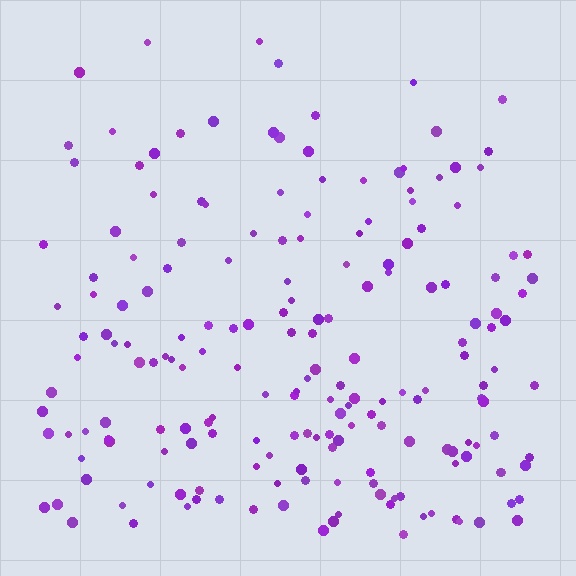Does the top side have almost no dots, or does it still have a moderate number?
Still a moderate number, just noticeably fewer than the bottom.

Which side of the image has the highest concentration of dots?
The bottom.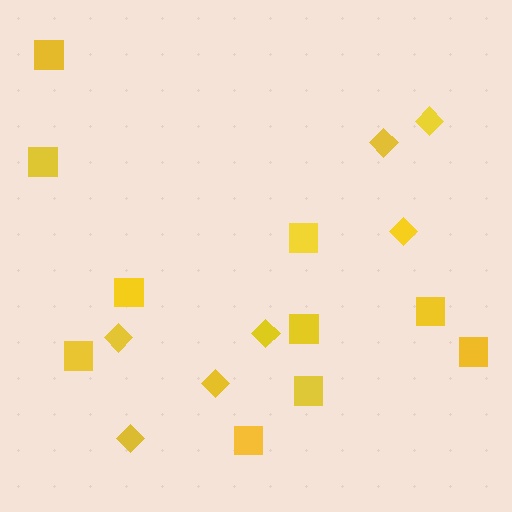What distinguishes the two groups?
There are 2 groups: one group of diamonds (7) and one group of squares (10).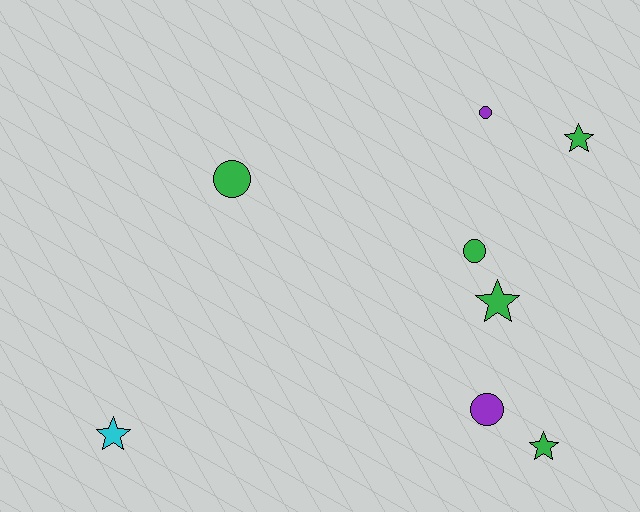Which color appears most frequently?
Green, with 5 objects.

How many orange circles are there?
There are no orange circles.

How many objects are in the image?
There are 8 objects.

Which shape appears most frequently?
Star, with 4 objects.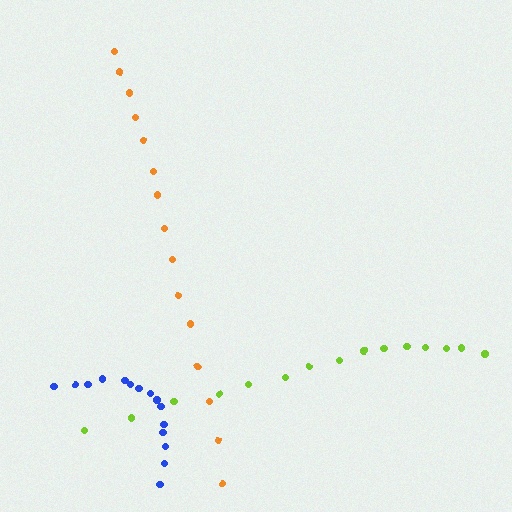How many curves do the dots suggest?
There are 3 distinct paths.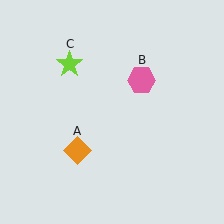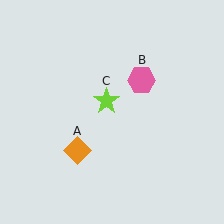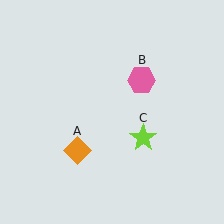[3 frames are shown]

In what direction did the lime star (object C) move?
The lime star (object C) moved down and to the right.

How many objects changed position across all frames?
1 object changed position: lime star (object C).